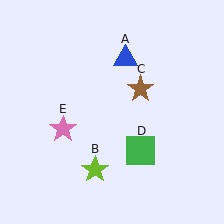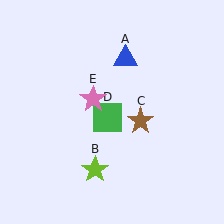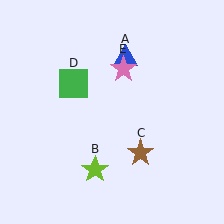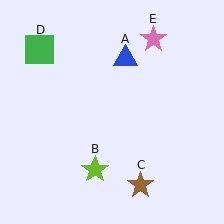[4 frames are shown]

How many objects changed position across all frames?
3 objects changed position: brown star (object C), green square (object D), pink star (object E).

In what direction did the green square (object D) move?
The green square (object D) moved up and to the left.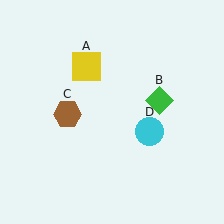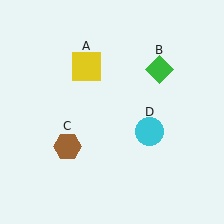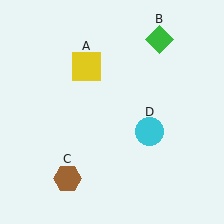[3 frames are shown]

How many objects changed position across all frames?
2 objects changed position: green diamond (object B), brown hexagon (object C).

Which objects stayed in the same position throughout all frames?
Yellow square (object A) and cyan circle (object D) remained stationary.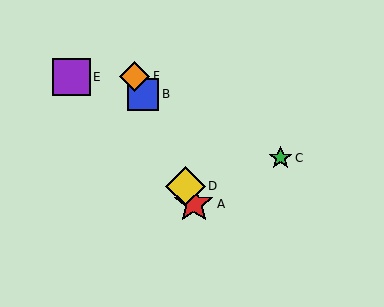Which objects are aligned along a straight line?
Objects A, B, D, F are aligned along a straight line.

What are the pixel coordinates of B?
Object B is at (143, 94).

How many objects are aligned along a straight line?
4 objects (A, B, D, F) are aligned along a straight line.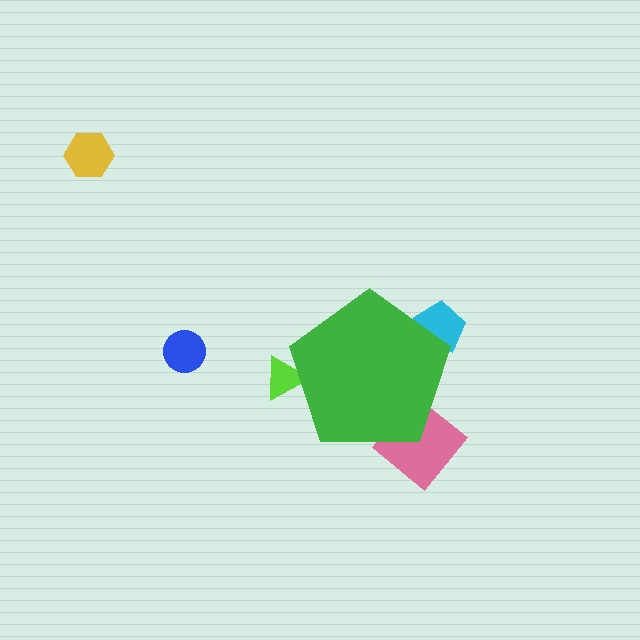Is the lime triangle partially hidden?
Yes, the lime triangle is partially hidden behind the green pentagon.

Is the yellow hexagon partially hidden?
No, the yellow hexagon is fully visible.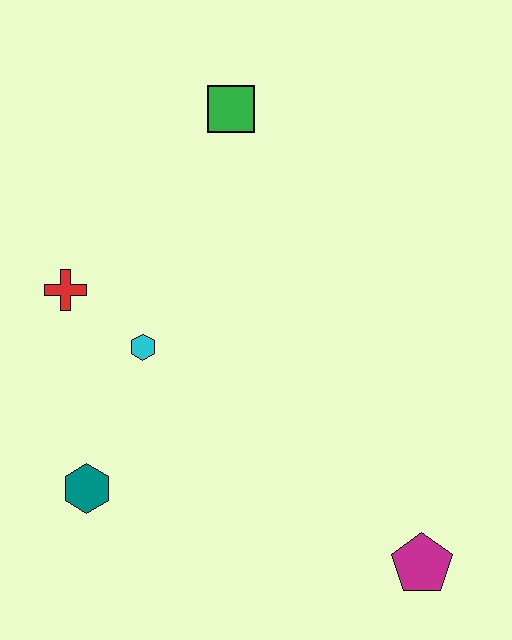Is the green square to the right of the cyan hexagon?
Yes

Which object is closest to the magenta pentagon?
The teal hexagon is closest to the magenta pentagon.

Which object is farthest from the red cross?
The magenta pentagon is farthest from the red cross.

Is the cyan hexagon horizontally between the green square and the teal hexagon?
Yes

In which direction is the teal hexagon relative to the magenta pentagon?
The teal hexagon is to the left of the magenta pentagon.